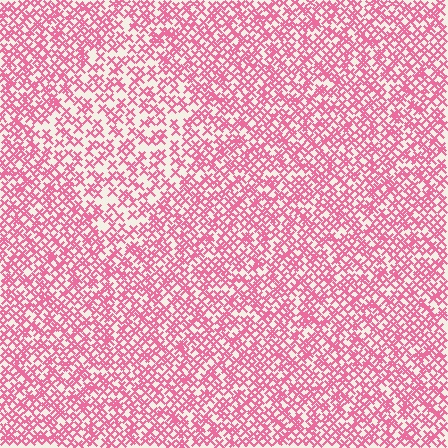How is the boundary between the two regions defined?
The boundary is defined by a change in element density (approximately 1.6x ratio). All elements are the same color, size, and shape.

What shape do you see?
I see a diamond.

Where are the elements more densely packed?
The elements are more densely packed outside the diamond boundary.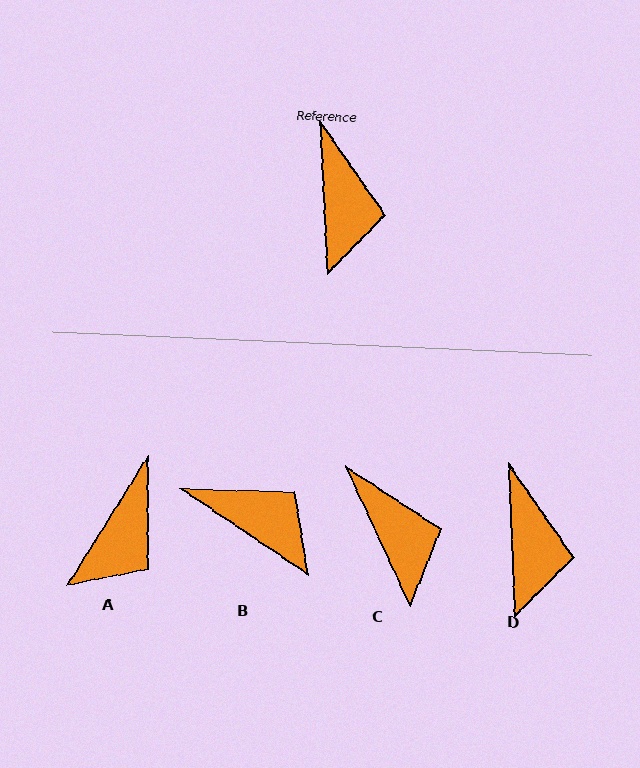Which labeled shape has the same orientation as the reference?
D.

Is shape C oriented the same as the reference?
No, it is off by about 22 degrees.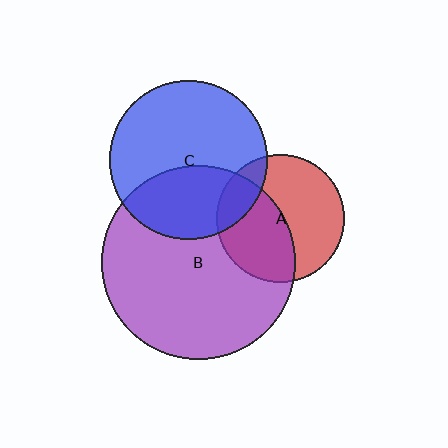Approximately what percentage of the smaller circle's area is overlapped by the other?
Approximately 35%.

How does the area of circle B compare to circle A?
Approximately 2.3 times.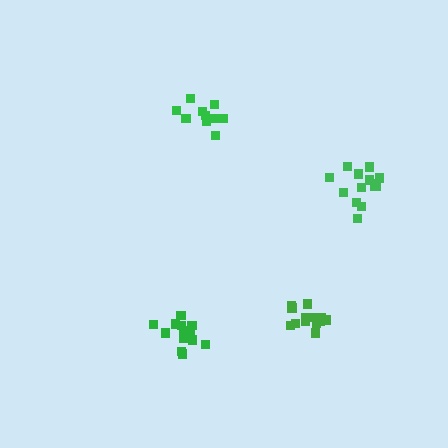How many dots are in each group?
Group 1: 13 dots, Group 2: 14 dots, Group 3: 14 dots, Group 4: 10 dots (51 total).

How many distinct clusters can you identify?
There are 4 distinct clusters.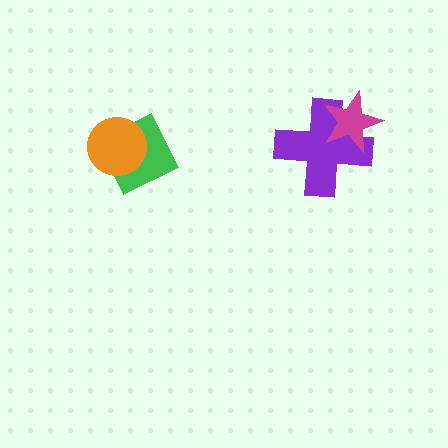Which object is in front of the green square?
The orange circle is in front of the green square.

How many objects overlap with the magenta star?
1 object overlaps with the magenta star.